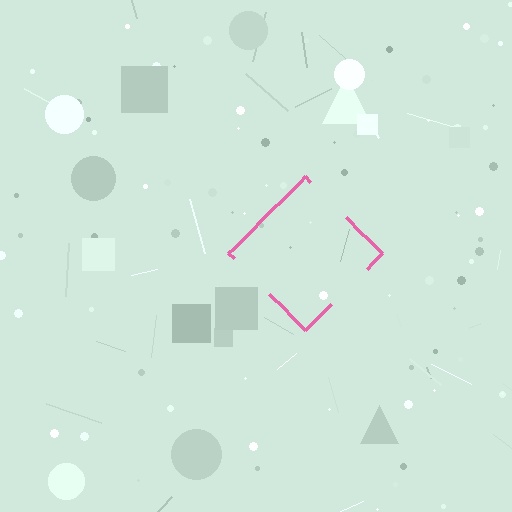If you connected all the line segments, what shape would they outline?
They would outline a diamond.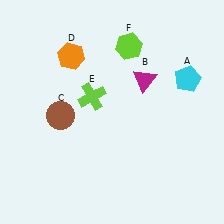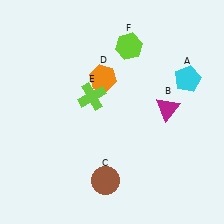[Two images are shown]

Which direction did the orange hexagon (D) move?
The orange hexagon (D) moved right.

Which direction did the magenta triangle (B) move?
The magenta triangle (B) moved down.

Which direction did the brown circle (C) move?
The brown circle (C) moved down.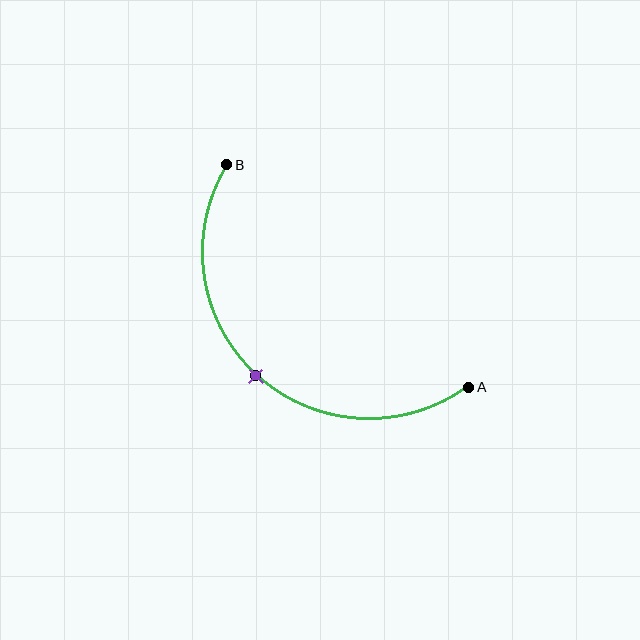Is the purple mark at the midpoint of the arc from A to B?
Yes. The purple mark lies on the arc at equal arc-length from both A and B — it is the arc midpoint.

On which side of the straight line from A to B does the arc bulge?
The arc bulges below and to the left of the straight line connecting A and B.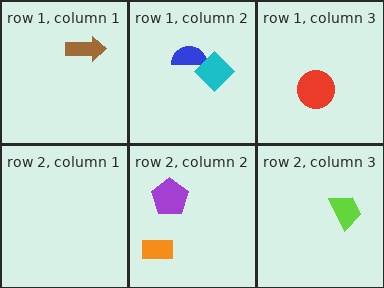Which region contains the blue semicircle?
The row 1, column 2 region.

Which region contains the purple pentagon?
The row 2, column 2 region.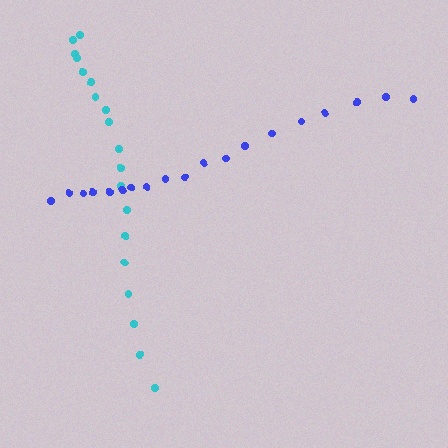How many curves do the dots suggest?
There are 2 distinct paths.